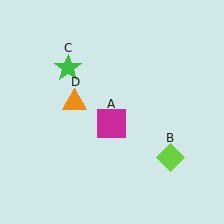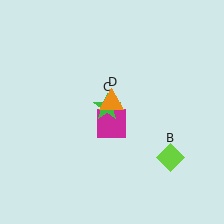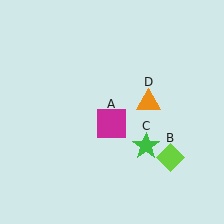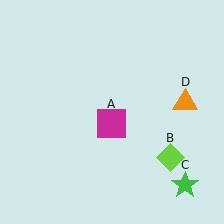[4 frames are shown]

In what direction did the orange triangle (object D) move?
The orange triangle (object D) moved right.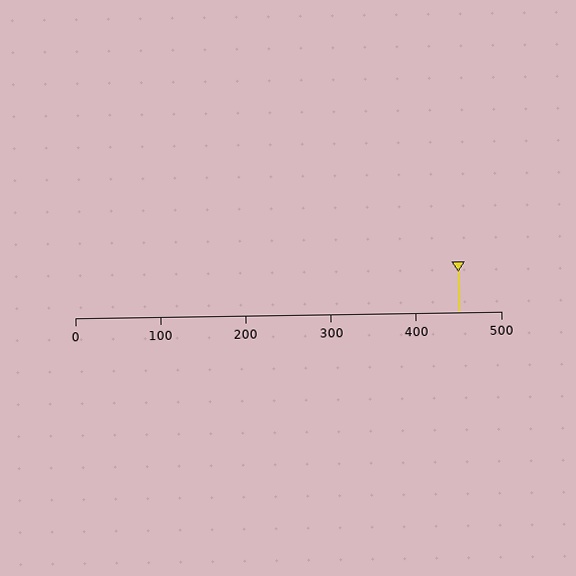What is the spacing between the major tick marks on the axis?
The major ticks are spaced 100 apart.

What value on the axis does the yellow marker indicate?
The marker indicates approximately 450.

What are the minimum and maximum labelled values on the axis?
The axis runs from 0 to 500.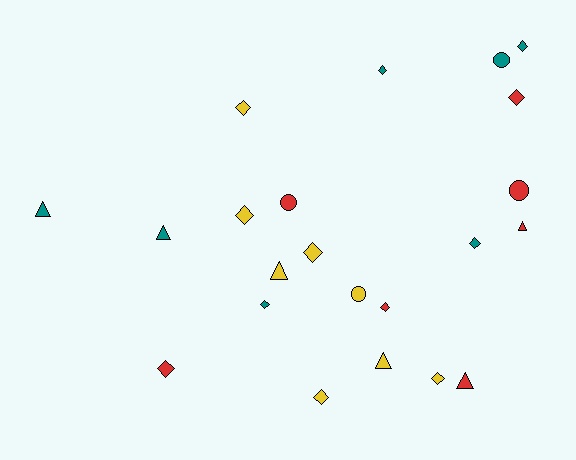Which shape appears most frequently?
Diamond, with 12 objects.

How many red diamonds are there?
There are 3 red diamonds.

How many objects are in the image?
There are 22 objects.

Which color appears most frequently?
Yellow, with 8 objects.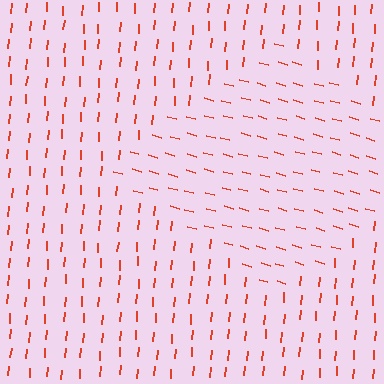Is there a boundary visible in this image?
Yes, there is a texture boundary formed by a change in line orientation.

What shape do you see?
I see a diamond.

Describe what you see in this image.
The image is filled with small red line segments. A diamond region in the image has lines oriented differently from the surrounding lines, creating a visible texture boundary.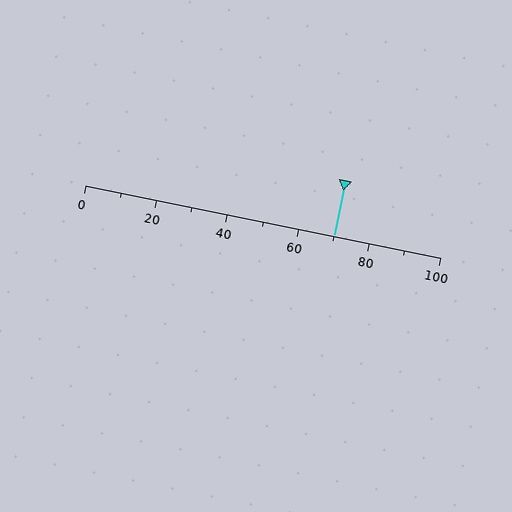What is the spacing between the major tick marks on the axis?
The major ticks are spaced 20 apart.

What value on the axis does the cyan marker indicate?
The marker indicates approximately 70.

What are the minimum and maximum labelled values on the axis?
The axis runs from 0 to 100.